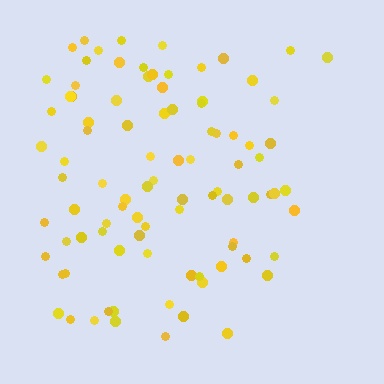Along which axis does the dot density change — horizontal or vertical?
Horizontal.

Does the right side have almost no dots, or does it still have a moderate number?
Still a moderate number, just noticeably fewer than the left.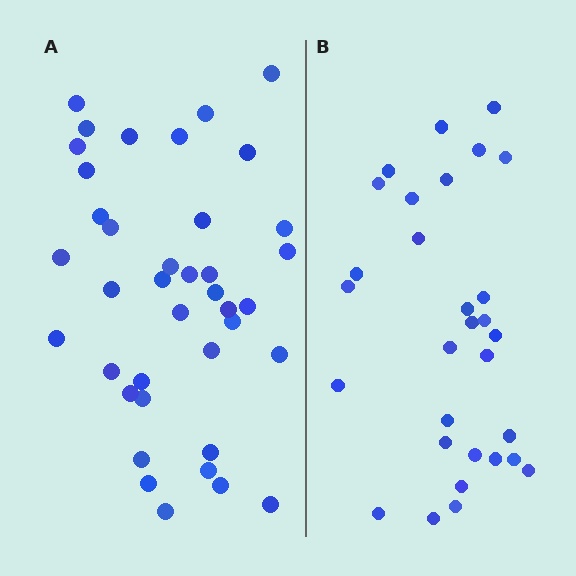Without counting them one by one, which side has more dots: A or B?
Region A (the left region) has more dots.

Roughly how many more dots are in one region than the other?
Region A has roughly 8 or so more dots than region B.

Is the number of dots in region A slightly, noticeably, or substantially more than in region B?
Region A has noticeably more, but not dramatically so. The ratio is roughly 1.3 to 1.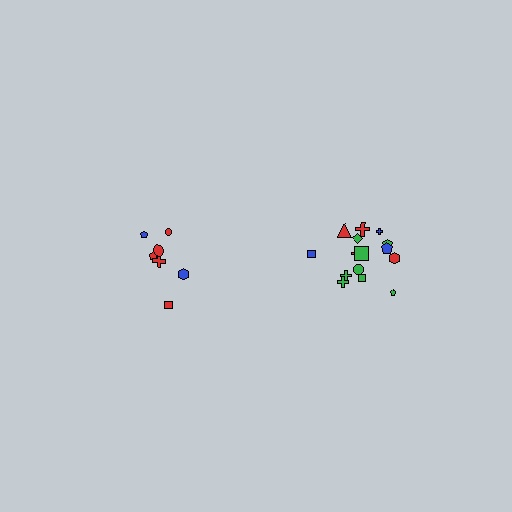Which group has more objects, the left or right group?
The right group.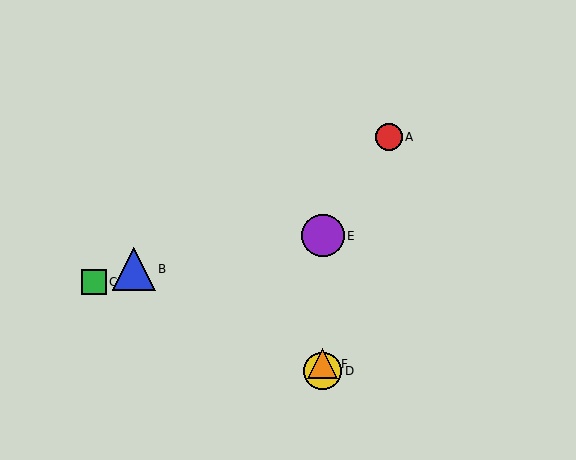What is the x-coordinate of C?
Object C is at x≈94.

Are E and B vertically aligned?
No, E is at x≈323 and B is at x≈134.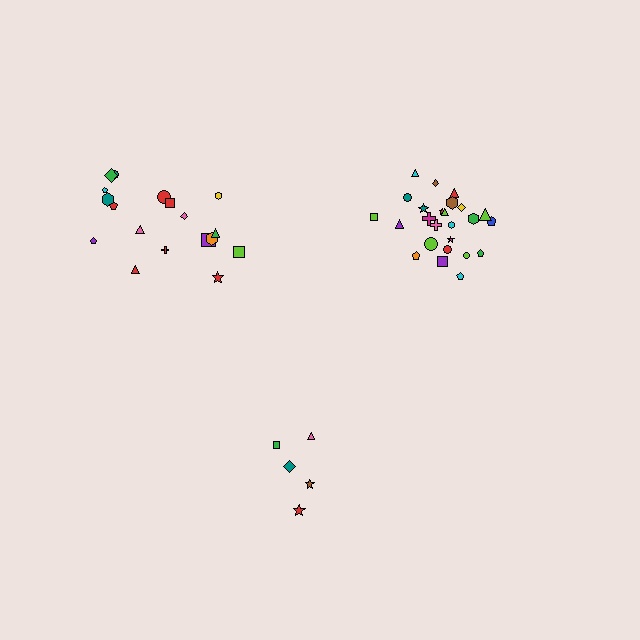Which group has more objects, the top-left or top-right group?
The top-right group.